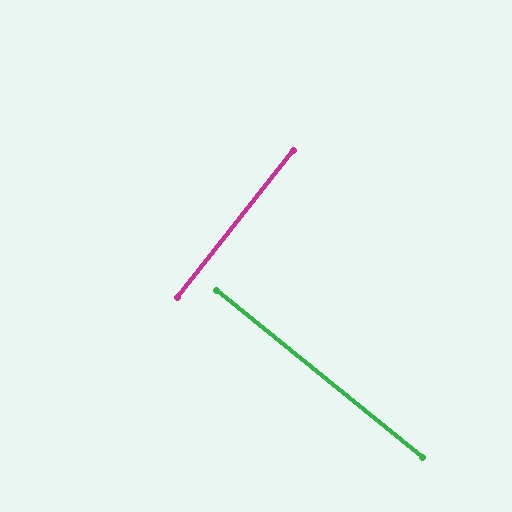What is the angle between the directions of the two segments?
Approximately 89 degrees.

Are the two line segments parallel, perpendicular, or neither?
Perpendicular — they meet at approximately 89°.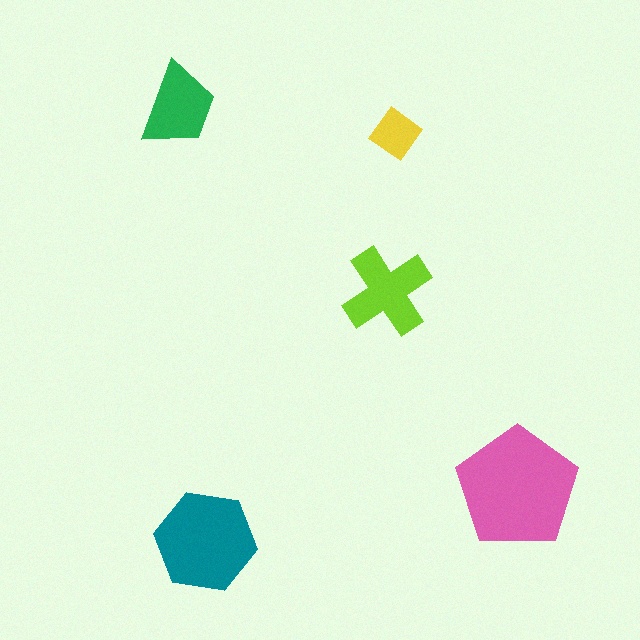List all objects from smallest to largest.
The yellow diamond, the green trapezoid, the lime cross, the teal hexagon, the pink pentagon.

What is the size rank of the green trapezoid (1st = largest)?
4th.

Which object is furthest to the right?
The pink pentagon is rightmost.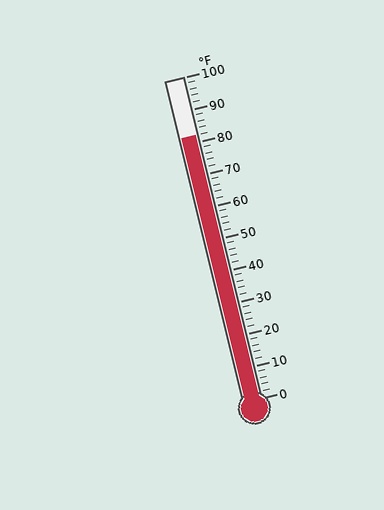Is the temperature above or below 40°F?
The temperature is above 40°F.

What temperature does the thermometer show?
The thermometer shows approximately 82°F.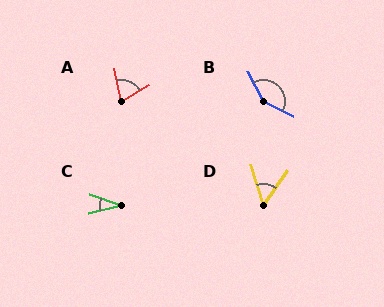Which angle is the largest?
B, at approximately 144 degrees.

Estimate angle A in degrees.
Approximately 71 degrees.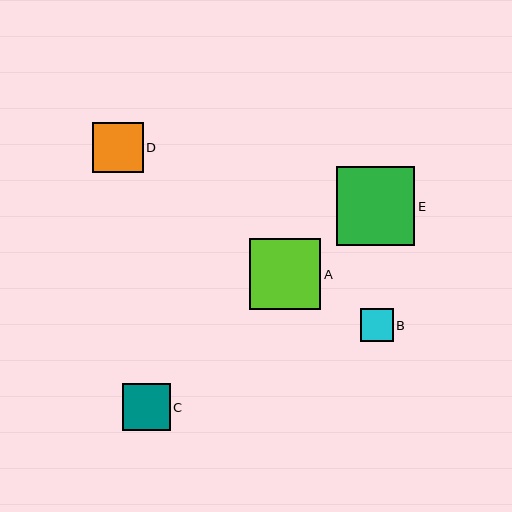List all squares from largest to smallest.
From largest to smallest: E, A, D, C, B.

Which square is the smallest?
Square B is the smallest with a size of approximately 33 pixels.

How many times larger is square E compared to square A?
Square E is approximately 1.1 times the size of square A.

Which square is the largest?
Square E is the largest with a size of approximately 79 pixels.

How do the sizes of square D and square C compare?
Square D and square C are approximately the same size.